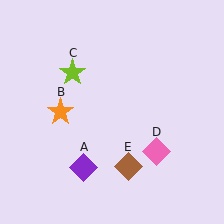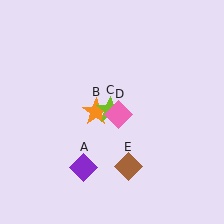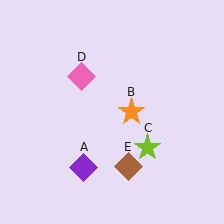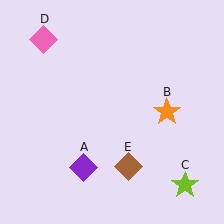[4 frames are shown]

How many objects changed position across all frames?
3 objects changed position: orange star (object B), lime star (object C), pink diamond (object D).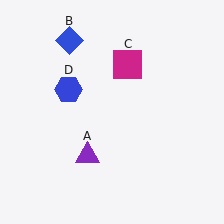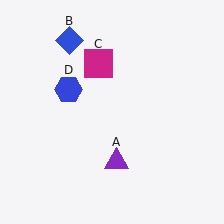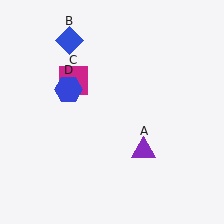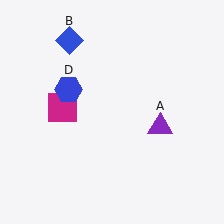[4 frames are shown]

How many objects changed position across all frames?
2 objects changed position: purple triangle (object A), magenta square (object C).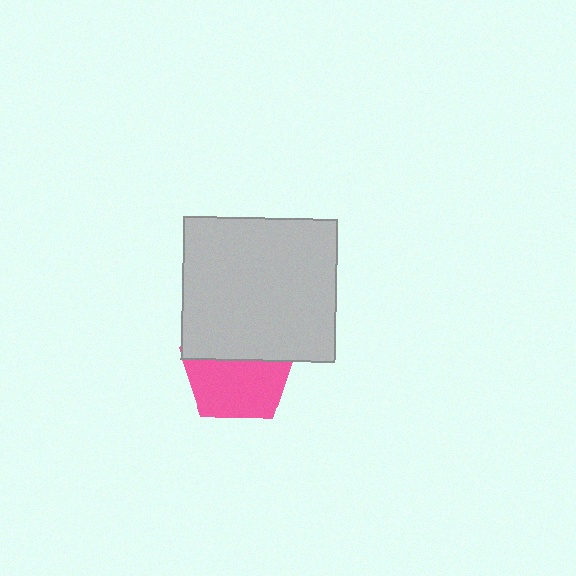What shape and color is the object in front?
The object in front is a light gray rectangle.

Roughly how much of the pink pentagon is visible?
About half of it is visible (roughly 57%).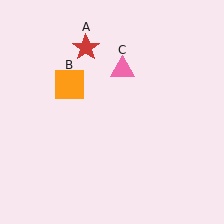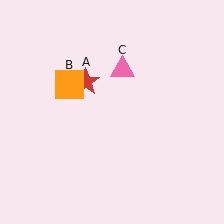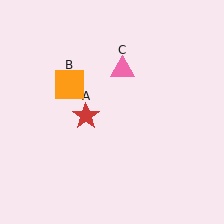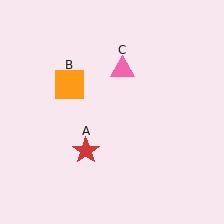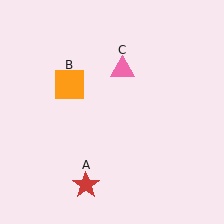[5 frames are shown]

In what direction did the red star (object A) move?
The red star (object A) moved down.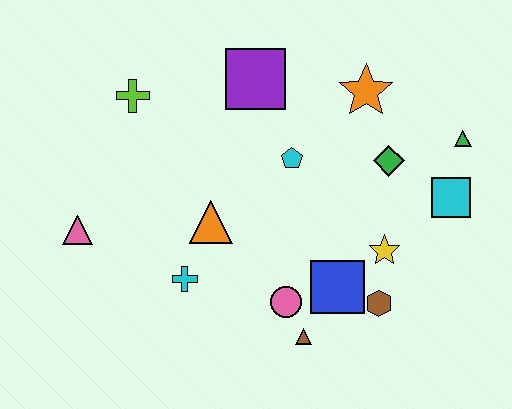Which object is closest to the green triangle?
The cyan square is closest to the green triangle.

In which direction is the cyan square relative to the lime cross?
The cyan square is to the right of the lime cross.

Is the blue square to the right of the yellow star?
No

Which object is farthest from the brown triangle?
The lime cross is farthest from the brown triangle.